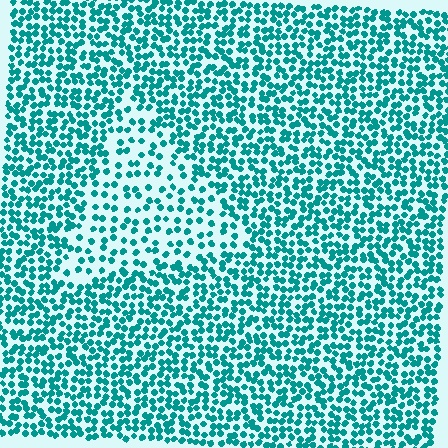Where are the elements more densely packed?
The elements are more densely packed outside the triangle boundary.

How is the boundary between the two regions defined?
The boundary is defined by a change in element density (approximately 1.9x ratio). All elements are the same color, size, and shape.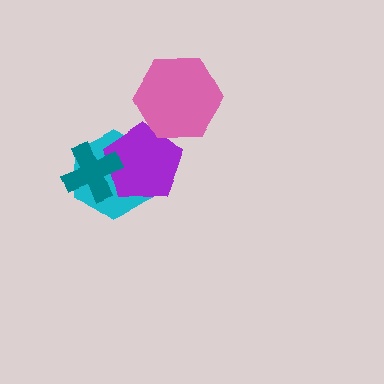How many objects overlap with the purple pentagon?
3 objects overlap with the purple pentagon.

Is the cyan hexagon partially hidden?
Yes, it is partially covered by another shape.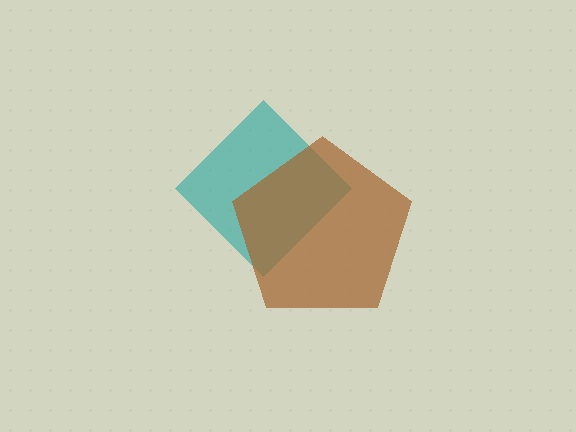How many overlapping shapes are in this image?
There are 2 overlapping shapes in the image.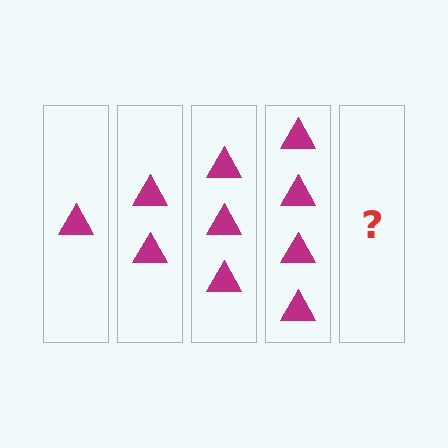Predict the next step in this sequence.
The next step is 5 triangles.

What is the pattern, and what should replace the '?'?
The pattern is that each step adds one more triangle. The '?' should be 5 triangles.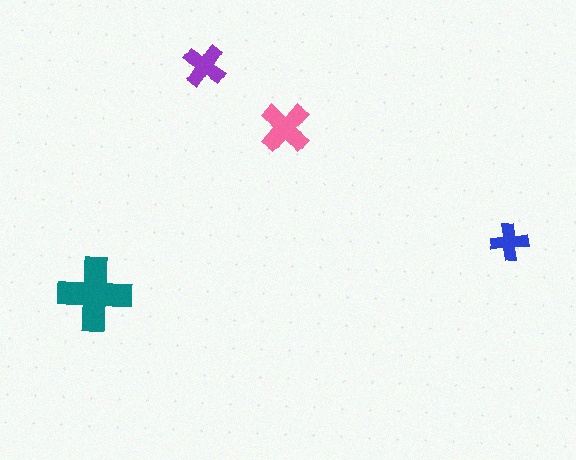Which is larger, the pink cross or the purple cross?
The pink one.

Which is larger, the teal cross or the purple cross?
The teal one.